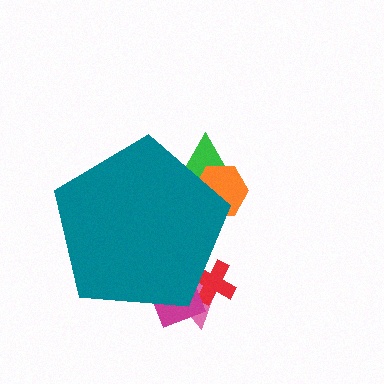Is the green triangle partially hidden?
Yes, the green triangle is partially hidden behind the teal pentagon.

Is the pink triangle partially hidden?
Yes, the pink triangle is partially hidden behind the teal pentagon.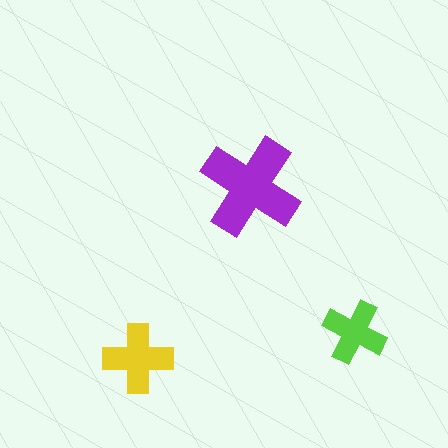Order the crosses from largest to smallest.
the purple one, the yellow one, the lime one.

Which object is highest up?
The purple cross is topmost.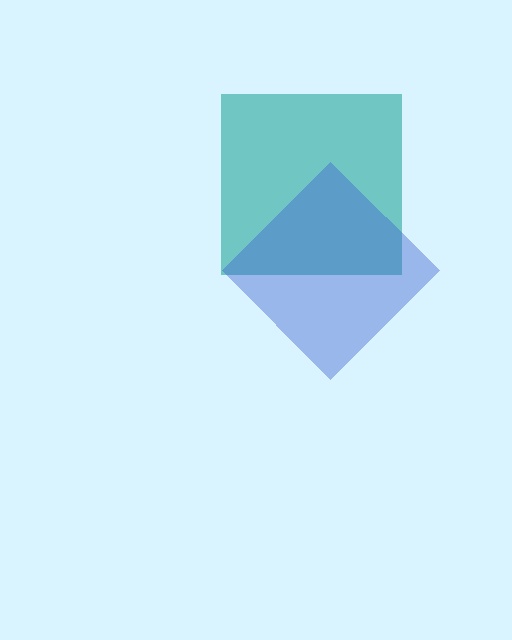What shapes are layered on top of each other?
The layered shapes are: a teal square, a blue diamond.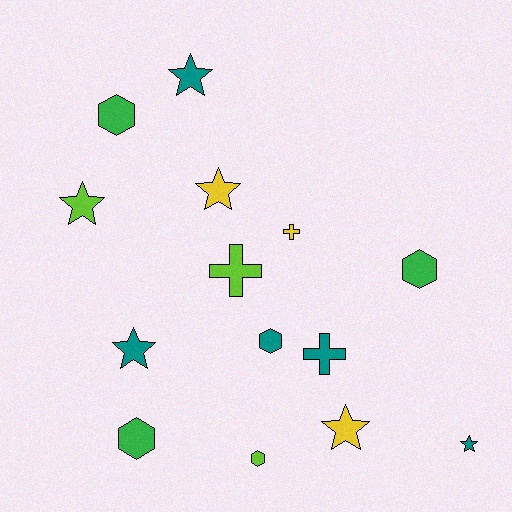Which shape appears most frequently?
Star, with 6 objects.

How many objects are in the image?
There are 14 objects.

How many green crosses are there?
There are no green crosses.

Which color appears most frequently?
Teal, with 5 objects.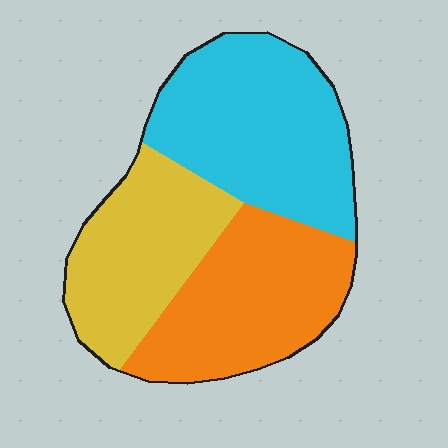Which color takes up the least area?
Yellow, at roughly 30%.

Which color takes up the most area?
Cyan, at roughly 40%.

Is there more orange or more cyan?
Cyan.